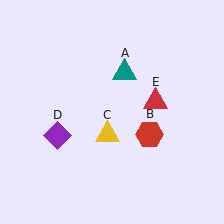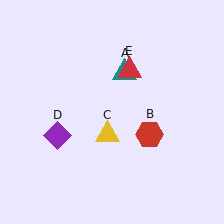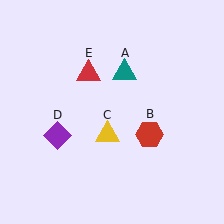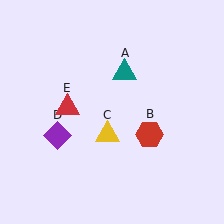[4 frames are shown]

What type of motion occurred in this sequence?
The red triangle (object E) rotated counterclockwise around the center of the scene.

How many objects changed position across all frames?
1 object changed position: red triangle (object E).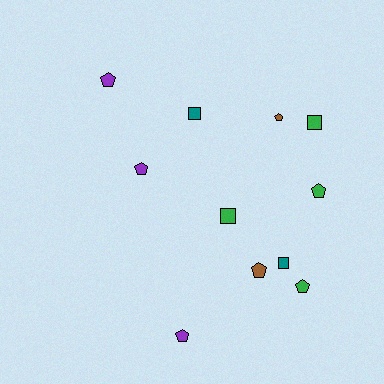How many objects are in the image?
There are 11 objects.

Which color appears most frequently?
Green, with 4 objects.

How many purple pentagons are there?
There are 3 purple pentagons.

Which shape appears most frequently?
Pentagon, with 7 objects.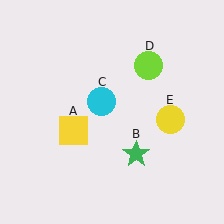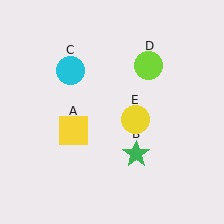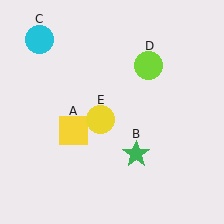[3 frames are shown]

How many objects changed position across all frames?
2 objects changed position: cyan circle (object C), yellow circle (object E).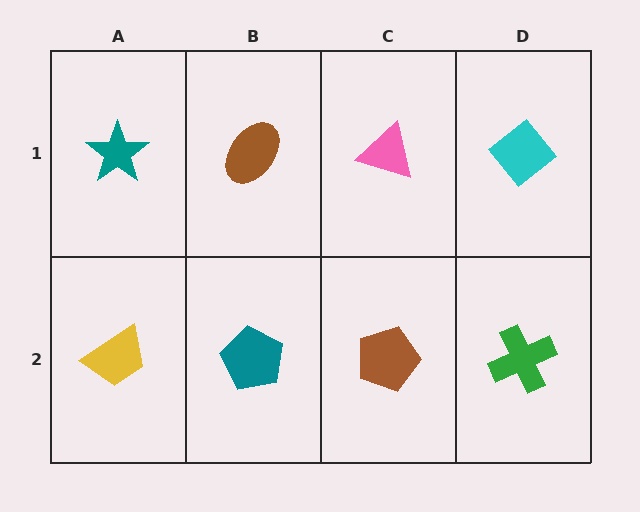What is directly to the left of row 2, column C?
A teal pentagon.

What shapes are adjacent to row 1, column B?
A teal pentagon (row 2, column B), a teal star (row 1, column A), a pink triangle (row 1, column C).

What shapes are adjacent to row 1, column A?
A yellow trapezoid (row 2, column A), a brown ellipse (row 1, column B).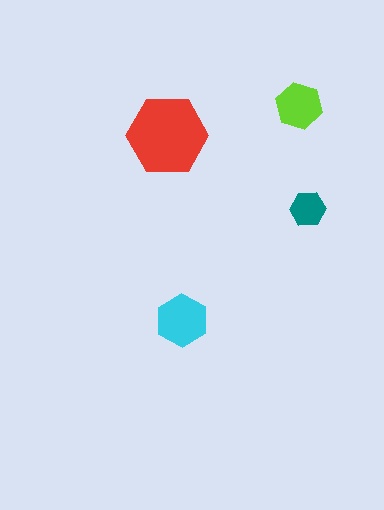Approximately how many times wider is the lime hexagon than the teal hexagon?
About 1.5 times wider.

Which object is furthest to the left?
The red hexagon is leftmost.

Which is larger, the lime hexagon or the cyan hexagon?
The cyan one.